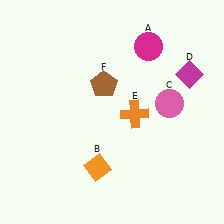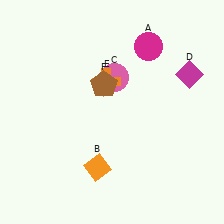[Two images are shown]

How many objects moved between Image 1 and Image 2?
2 objects moved between the two images.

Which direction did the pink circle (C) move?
The pink circle (C) moved left.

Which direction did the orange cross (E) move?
The orange cross (E) moved up.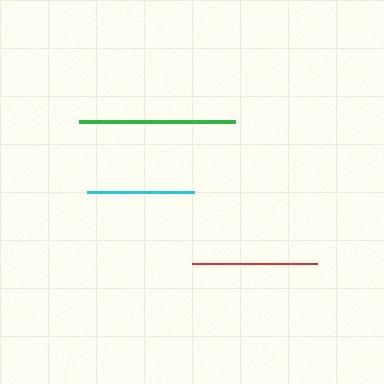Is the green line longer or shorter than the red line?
The green line is longer than the red line.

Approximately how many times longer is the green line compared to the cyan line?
The green line is approximately 1.5 times the length of the cyan line.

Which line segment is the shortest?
The cyan line is the shortest at approximately 107 pixels.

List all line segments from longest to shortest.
From longest to shortest: green, red, cyan.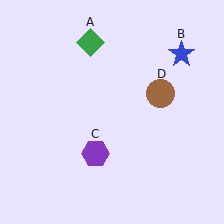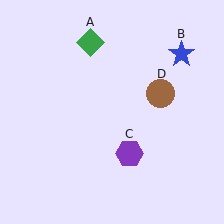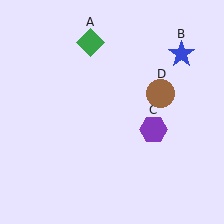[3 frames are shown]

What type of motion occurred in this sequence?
The purple hexagon (object C) rotated counterclockwise around the center of the scene.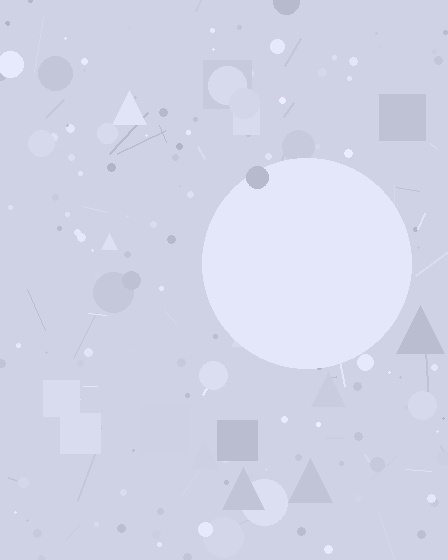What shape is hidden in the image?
A circle is hidden in the image.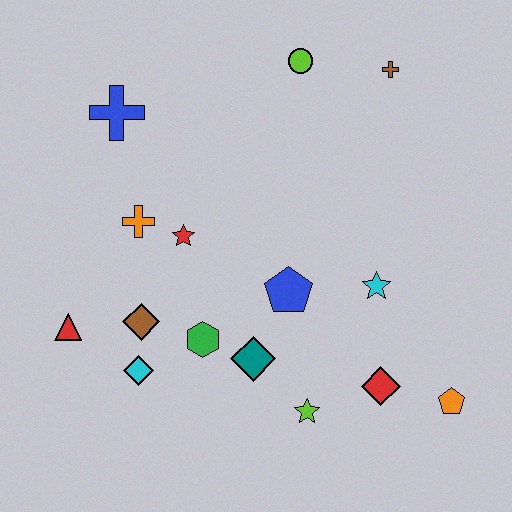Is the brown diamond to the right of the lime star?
No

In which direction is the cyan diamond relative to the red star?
The cyan diamond is below the red star.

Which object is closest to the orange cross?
The red star is closest to the orange cross.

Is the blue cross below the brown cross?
Yes